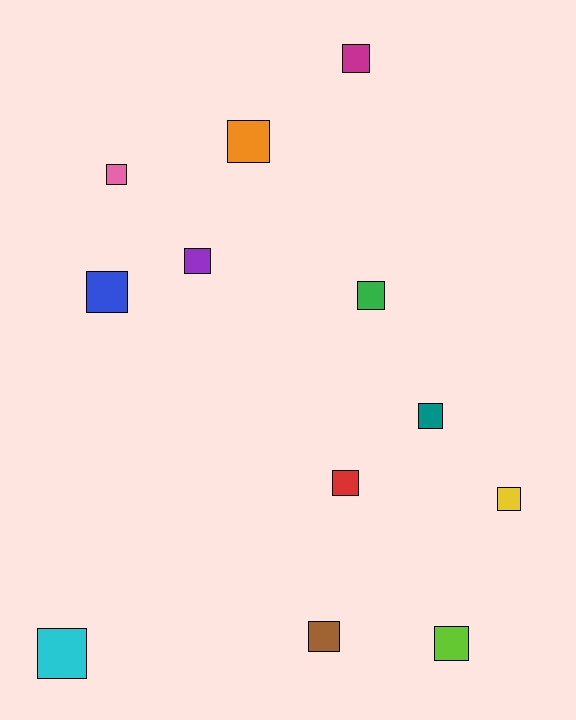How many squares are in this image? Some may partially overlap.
There are 12 squares.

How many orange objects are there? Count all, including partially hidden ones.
There is 1 orange object.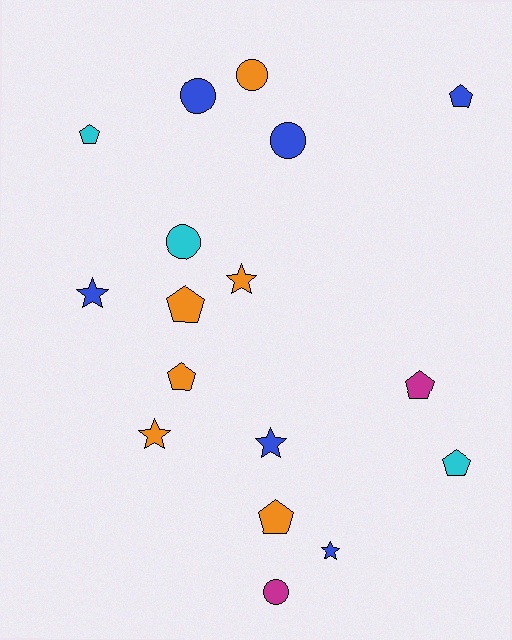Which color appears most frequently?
Orange, with 6 objects.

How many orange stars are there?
There are 2 orange stars.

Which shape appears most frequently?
Pentagon, with 7 objects.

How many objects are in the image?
There are 17 objects.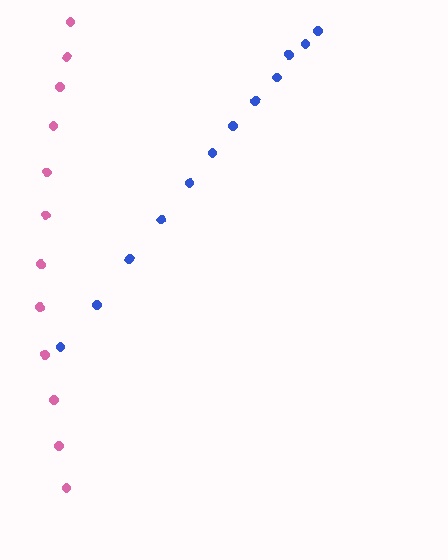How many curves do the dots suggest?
There are 2 distinct paths.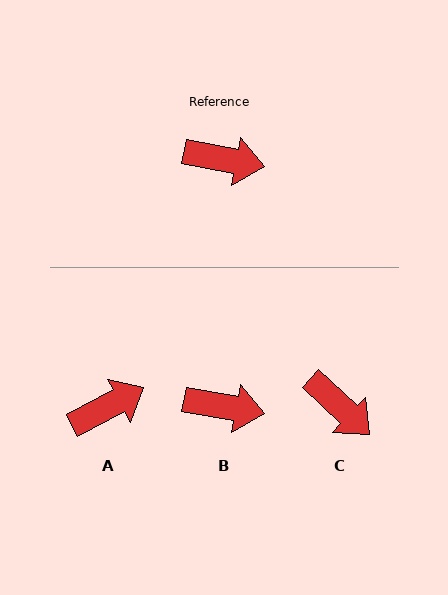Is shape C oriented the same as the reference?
No, it is off by about 33 degrees.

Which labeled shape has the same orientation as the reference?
B.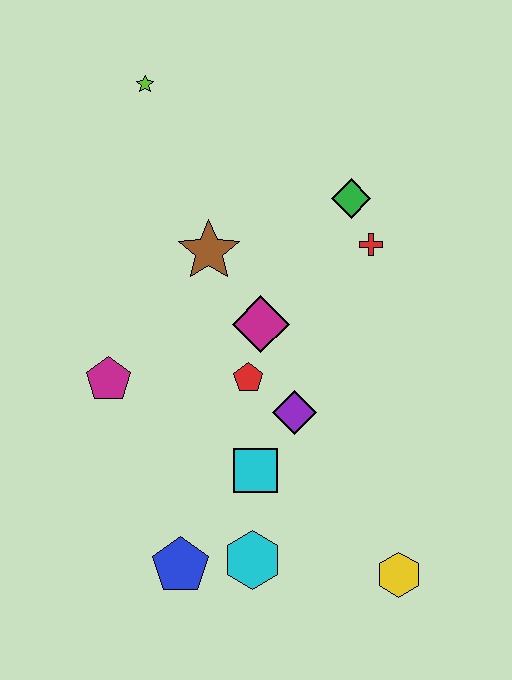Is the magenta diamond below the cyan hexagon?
No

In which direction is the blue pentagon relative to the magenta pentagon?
The blue pentagon is below the magenta pentagon.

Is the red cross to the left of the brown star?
No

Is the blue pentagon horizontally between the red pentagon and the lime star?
Yes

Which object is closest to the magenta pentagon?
The red pentagon is closest to the magenta pentagon.